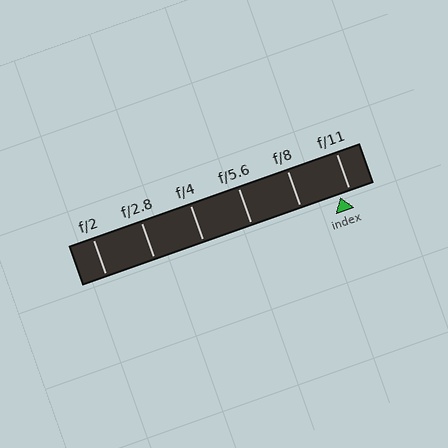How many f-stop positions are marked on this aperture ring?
There are 6 f-stop positions marked.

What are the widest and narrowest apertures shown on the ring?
The widest aperture shown is f/2 and the narrowest is f/11.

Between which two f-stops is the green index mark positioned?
The index mark is between f/8 and f/11.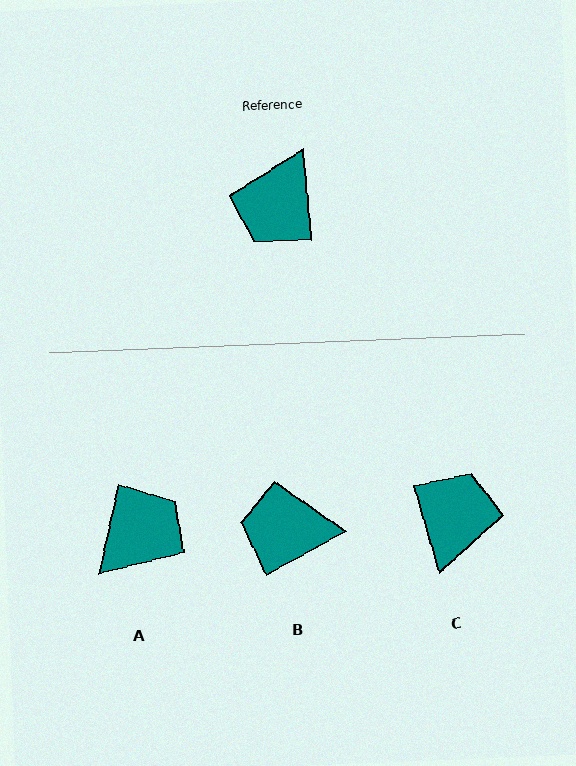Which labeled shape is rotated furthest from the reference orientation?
C, about 170 degrees away.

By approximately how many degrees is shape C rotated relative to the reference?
Approximately 170 degrees clockwise.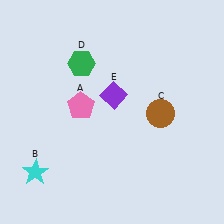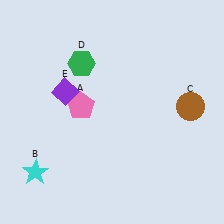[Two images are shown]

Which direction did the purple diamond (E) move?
The purple diamond (E) moved left.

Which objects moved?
The objects that moved are: the brown circle (C), the purple diamond (E).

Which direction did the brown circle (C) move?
The brown circle (C) moved right.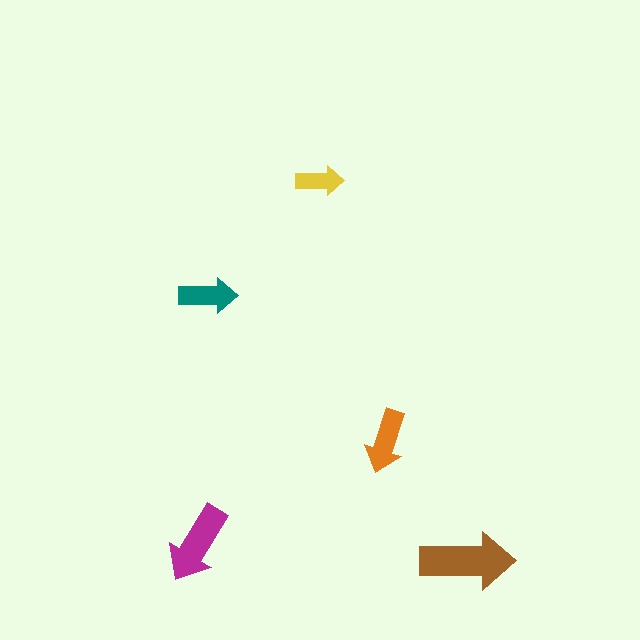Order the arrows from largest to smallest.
the brown one, the magenta one, the orange one, the teal one, the yellow one.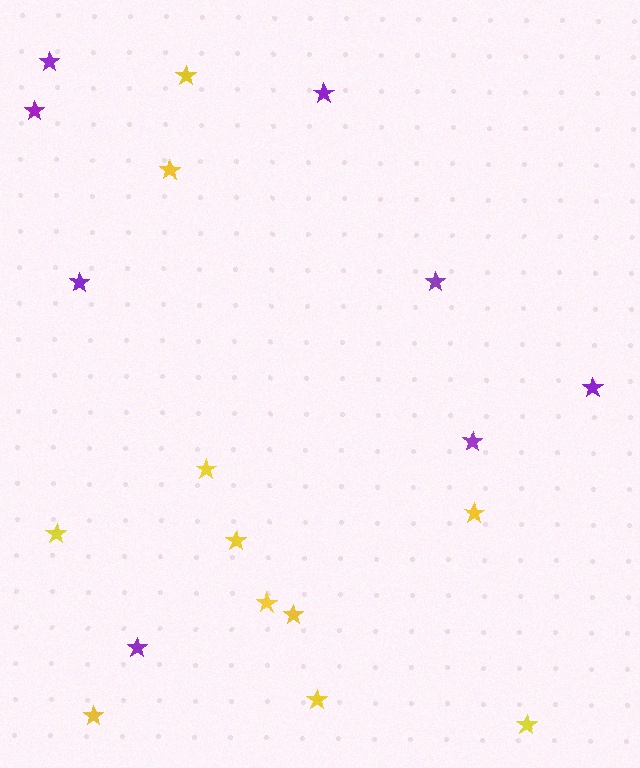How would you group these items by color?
There are 2 groups: one group of yellow stars (11) and one group of purple stars (8).